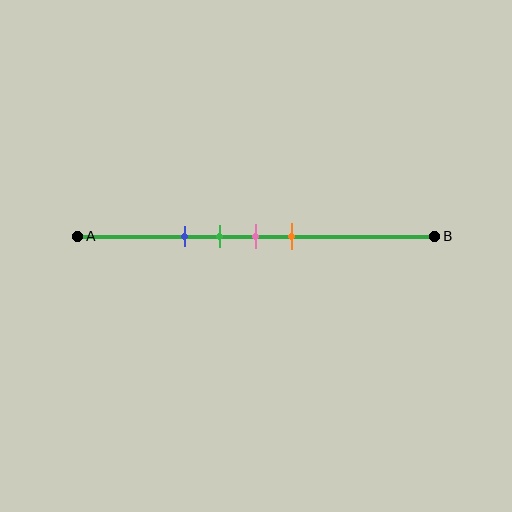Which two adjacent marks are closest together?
The green and pink marks are the closest adjacent pair.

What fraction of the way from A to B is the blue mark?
The blue mark is approximately 30% (0.3) of the way from A to B.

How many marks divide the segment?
There are 4 marks dividing the segment.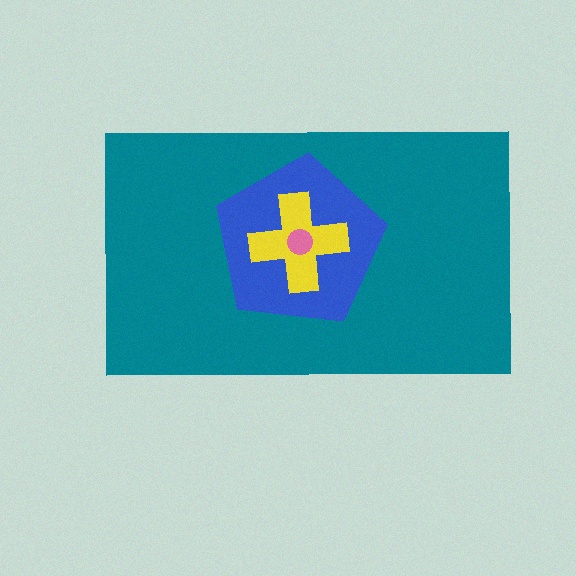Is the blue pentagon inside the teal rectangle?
Yes.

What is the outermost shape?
The teal rectangle.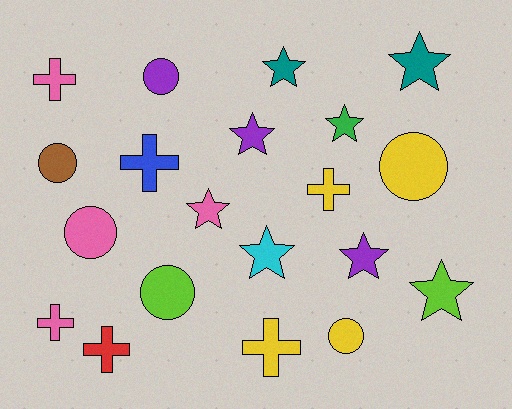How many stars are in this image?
There are 8 stars.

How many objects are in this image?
There are 20 objects.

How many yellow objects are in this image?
There are 4 yellow objects.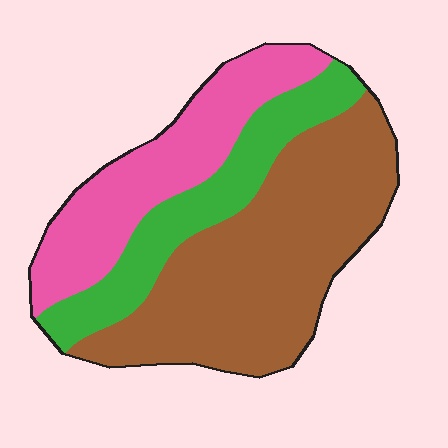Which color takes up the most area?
Brown, at roughly 50%.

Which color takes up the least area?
Green, at roughly 20%.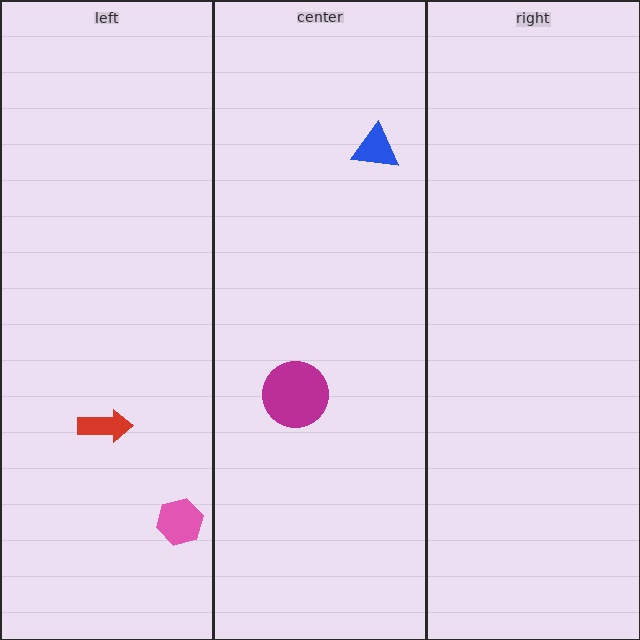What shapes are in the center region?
The blue triangle, the magenta circle.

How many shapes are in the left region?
2.